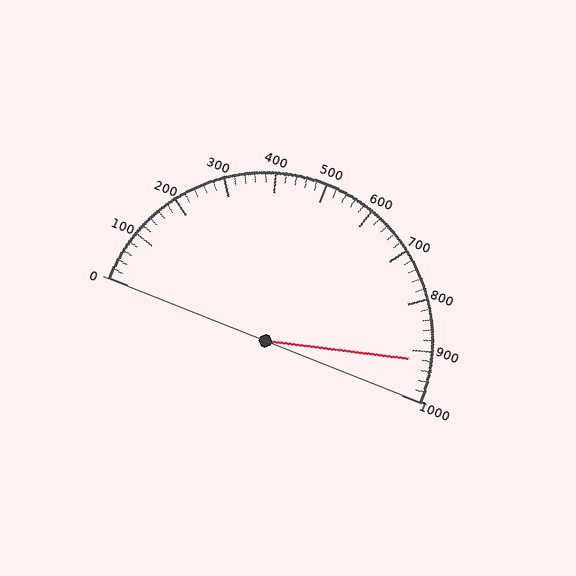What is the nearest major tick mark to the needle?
The nearest major tick mark is 900.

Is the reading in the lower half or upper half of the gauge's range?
The reading is in the upper half of the range (0 to 1000).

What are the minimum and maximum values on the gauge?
The gauge ranges from 0 to 1000.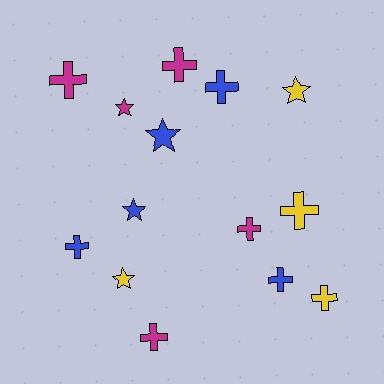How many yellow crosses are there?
There are 2 yellow crosses.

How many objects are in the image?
There are 14 objects.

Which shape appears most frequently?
Cross, with 9 objects.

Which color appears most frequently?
Blue, with 5 objects.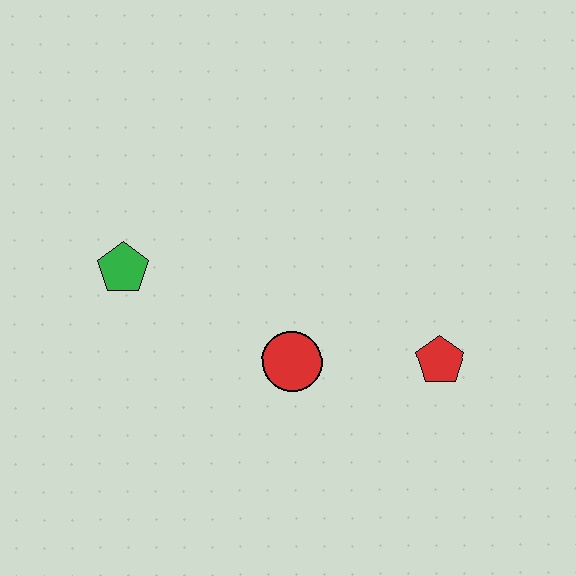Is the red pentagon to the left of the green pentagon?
No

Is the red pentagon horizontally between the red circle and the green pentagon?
No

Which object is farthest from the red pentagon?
The green pentagon is farthest from the red pentagon.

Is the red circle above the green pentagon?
No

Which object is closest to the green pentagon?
The red circle is closest to the green pentagon.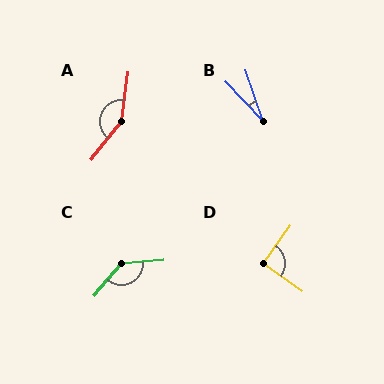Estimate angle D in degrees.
Approximately 90 degrees.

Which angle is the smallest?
B, at approximately 26 degrees.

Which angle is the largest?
A, at approximately 149 degrees.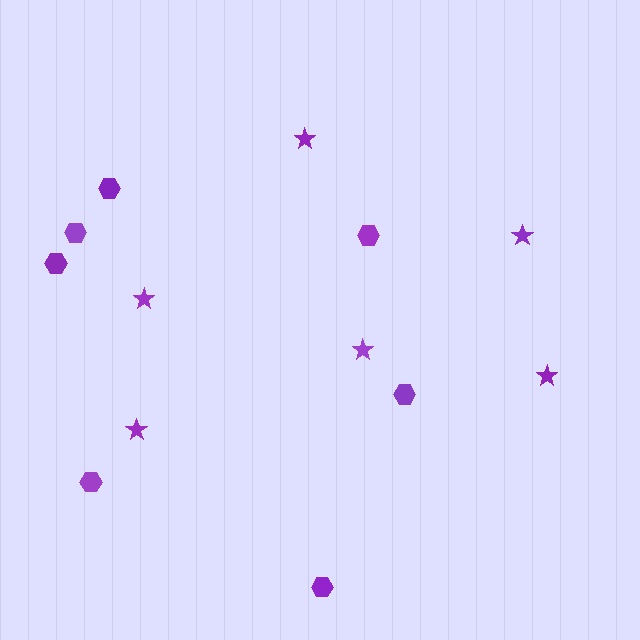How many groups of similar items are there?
There are 2 groups: one group of hexagons (7) and one group of stars (6).